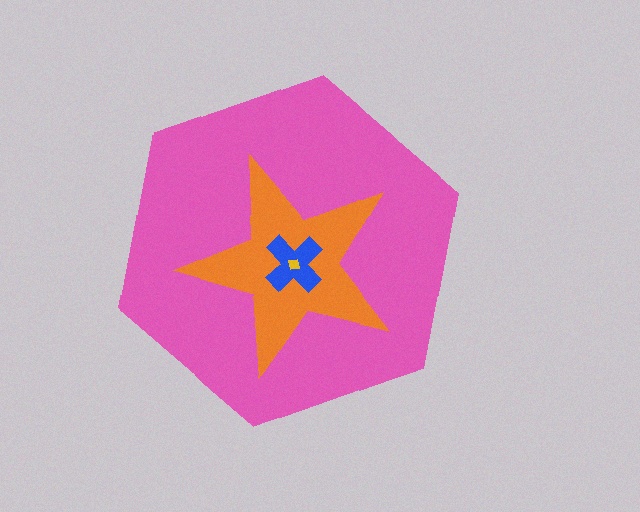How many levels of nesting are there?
4.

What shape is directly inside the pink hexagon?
The orange star.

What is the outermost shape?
The pink hexagon.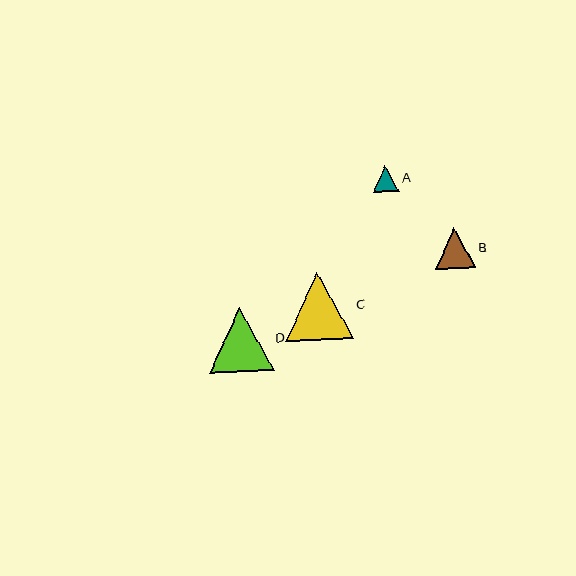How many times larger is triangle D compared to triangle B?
Triangle D is approximately 1.6 times the size of triangle B.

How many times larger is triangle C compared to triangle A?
Triangle C is approximately 2.6 times the size of triangle A.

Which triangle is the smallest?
Triangle A is the smallest with a size of approximately 26 pixels.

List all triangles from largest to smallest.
From largest to smallest: C, D, B, A.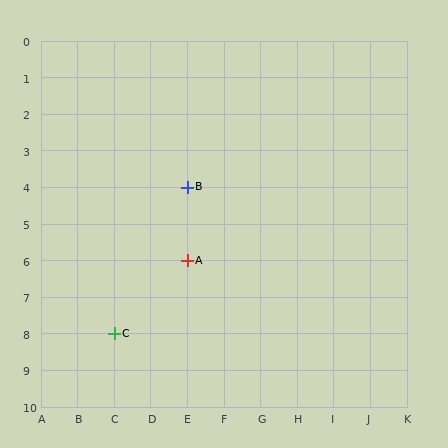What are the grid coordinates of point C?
Point C is at grid coordinates (C, 8).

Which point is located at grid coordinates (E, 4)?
Point B is at (E, 4).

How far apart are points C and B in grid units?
Points C and B are 2 columns and 4 rows apart (about 4.5 grid units diagonally).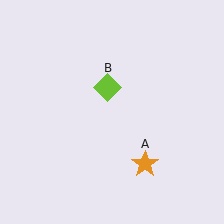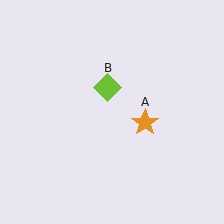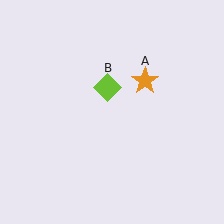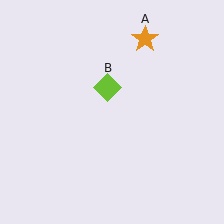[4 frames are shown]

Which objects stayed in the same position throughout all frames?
Lime diamond (object B) remained stationary.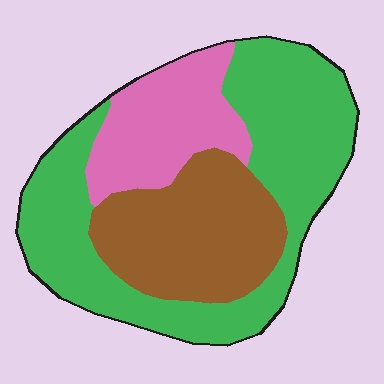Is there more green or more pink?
Green.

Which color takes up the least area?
Pink, at roughly 20%.